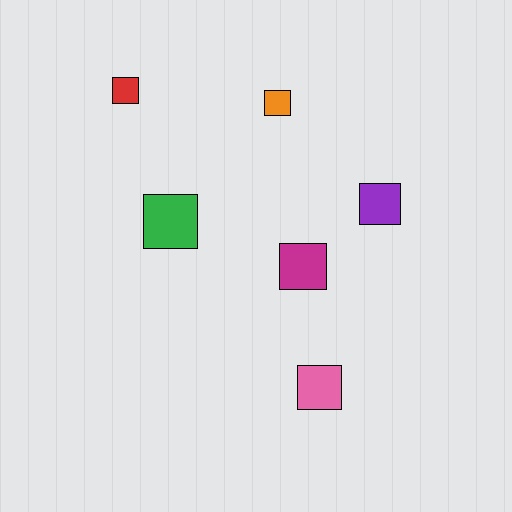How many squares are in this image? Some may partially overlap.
There are 6 squares.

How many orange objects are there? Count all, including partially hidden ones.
There is 1 orange object.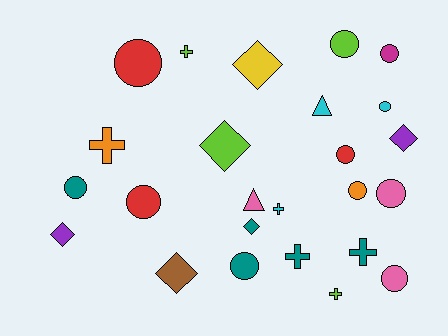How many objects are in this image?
There are 25 objects.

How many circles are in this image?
There are 11 circles.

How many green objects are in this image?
There are no green objects.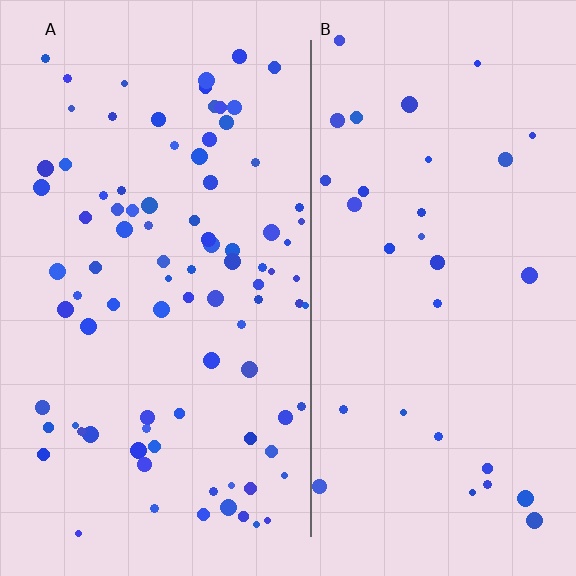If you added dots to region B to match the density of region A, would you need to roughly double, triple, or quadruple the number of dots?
Approximately triple.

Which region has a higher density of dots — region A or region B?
A (the left).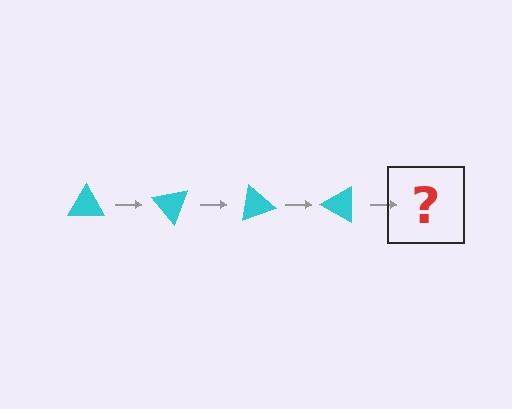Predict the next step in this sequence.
The next step is a cyan triangle rotated 200 degrees.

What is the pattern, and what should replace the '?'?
The pattern is that the triangle rotates 50 degrees each step. The '?' should be a cyan triangle rotated 200 degrees.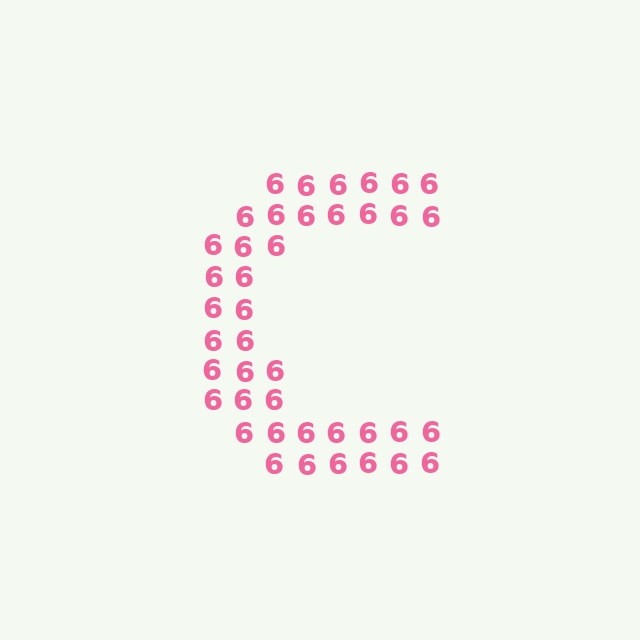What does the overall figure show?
The overall figure shows the letter C.